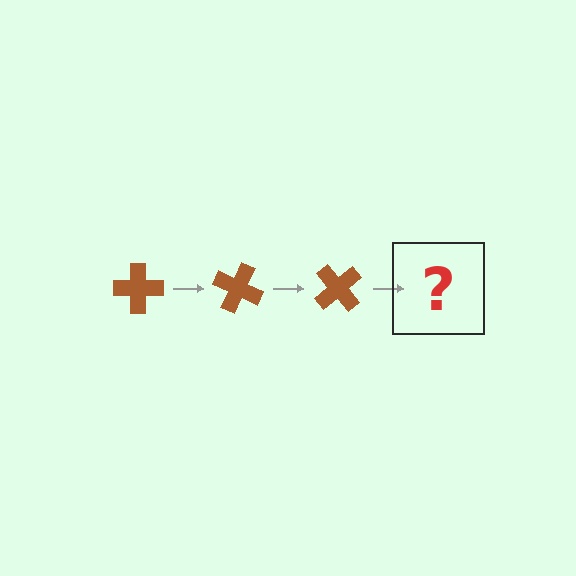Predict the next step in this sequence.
The next step is a brown cross rotated 75 degrees.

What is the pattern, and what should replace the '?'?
The pattern is that the cross rotates 25 degrees each step. The '?' should be a brown cross rotated 75 degrees.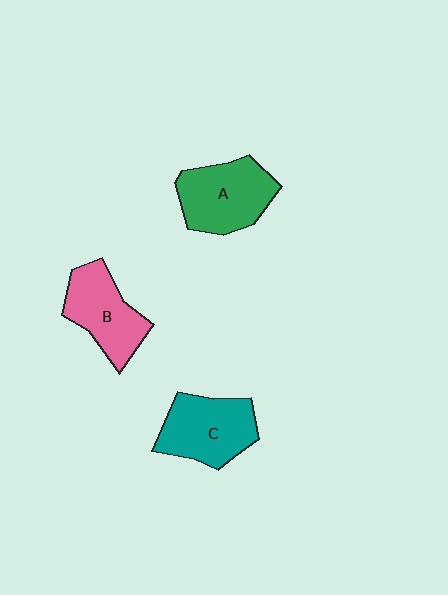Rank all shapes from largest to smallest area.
From largest to smallest: A (green), C (teal), B (pink).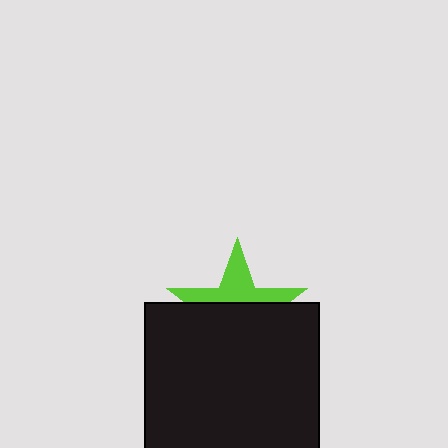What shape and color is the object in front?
The object in front is a black square.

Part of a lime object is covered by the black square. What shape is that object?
It is a star.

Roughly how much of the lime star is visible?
A small part of it is visible (roughly 40%).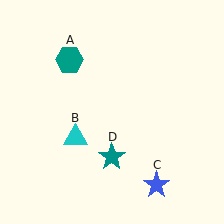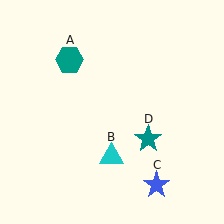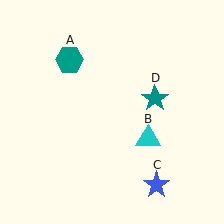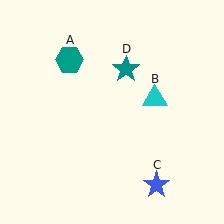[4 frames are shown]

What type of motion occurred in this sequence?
The cyan triangle (object B), teal star (object D) rotated counterclockwise around the center of the scene.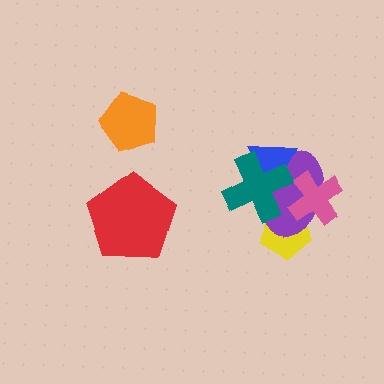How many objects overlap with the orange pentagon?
0 objects overlap with the orange pentagon.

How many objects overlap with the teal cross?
3 objects overlap with the teal cross.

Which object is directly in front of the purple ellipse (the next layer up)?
The pink cross is directly in front of the purple ellipse.